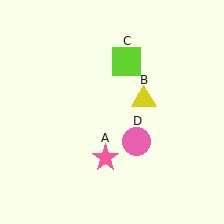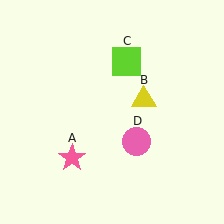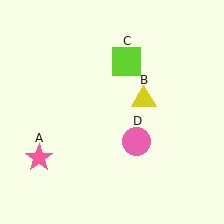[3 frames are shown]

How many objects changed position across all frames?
1 object changed position: pink star (object A).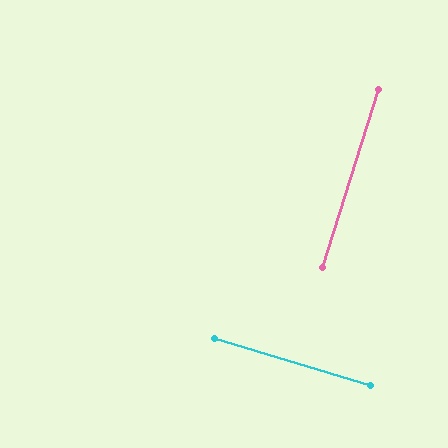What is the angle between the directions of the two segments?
Approximately 89 degrees.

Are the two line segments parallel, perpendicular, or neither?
Perpendicular — they meet at approximately 89°.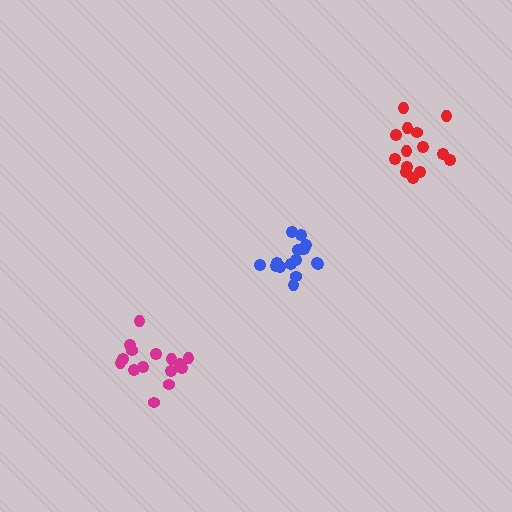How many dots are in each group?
Group 1: 14 dots, Group 2: 15 dots, Group 3: 15 dots (44 total).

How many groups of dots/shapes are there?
There are 3 groups.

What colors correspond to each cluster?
The clusters are colored: red, blue, magenta.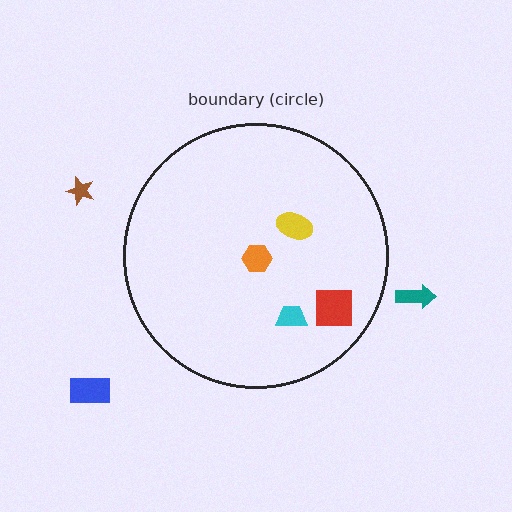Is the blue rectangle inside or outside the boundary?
Outside.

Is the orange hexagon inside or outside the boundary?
Inside.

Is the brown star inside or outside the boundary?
Outside.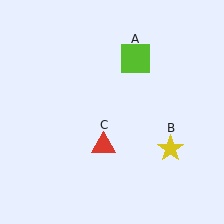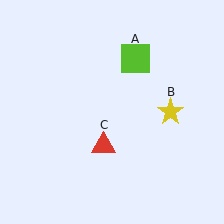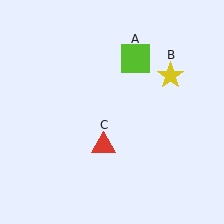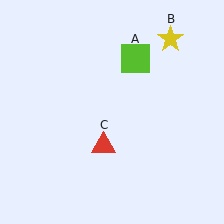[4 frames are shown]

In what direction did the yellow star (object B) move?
The yellow star (object B) moved up.